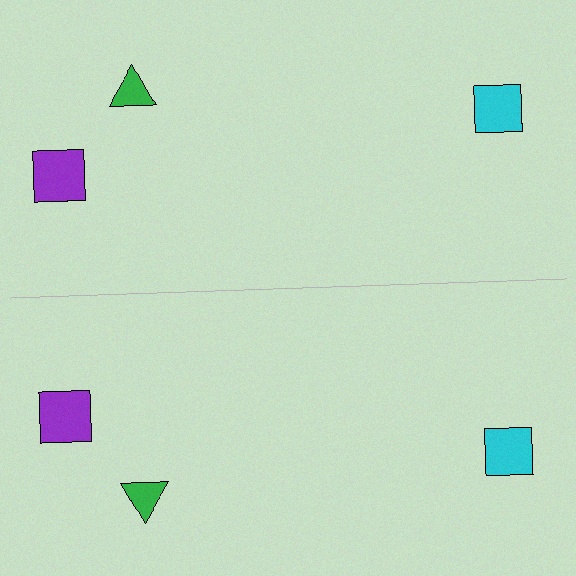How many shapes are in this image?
There are 6 shapes in this image.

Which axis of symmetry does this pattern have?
The pattern has a horizontal axis of symmetry running through the center of the image.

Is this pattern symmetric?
Yes, this pattern has bilateral (reflection) symmetry.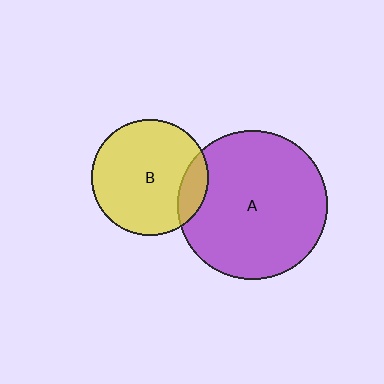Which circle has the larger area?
Circle A (purple).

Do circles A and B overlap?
Yes.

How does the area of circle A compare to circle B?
Approximately 1.6 times.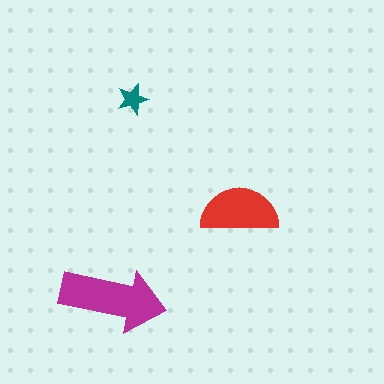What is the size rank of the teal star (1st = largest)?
3rd.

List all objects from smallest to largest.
The teal star, the red semicircle, the magenta arrow.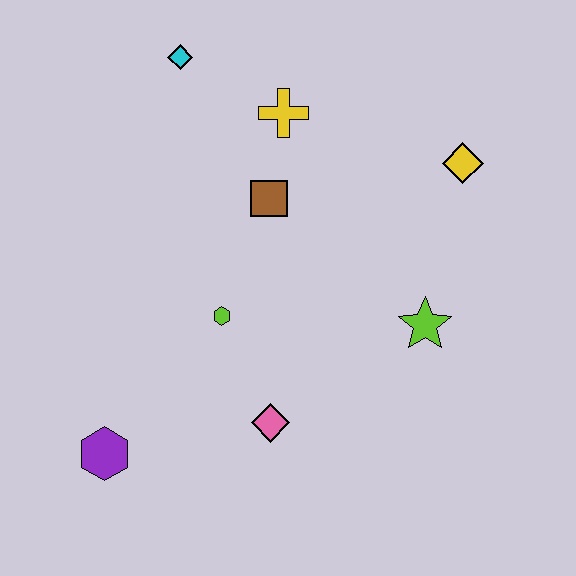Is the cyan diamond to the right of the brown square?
No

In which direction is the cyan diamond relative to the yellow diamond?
The cyan diamond is to the left of the yellow diamond.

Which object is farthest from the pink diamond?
The cyan diamond is farthest from the pink diamond.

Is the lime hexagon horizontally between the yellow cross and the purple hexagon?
Yes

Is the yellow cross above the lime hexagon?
Yes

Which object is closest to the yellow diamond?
The lime star is closest to the yellow diamond.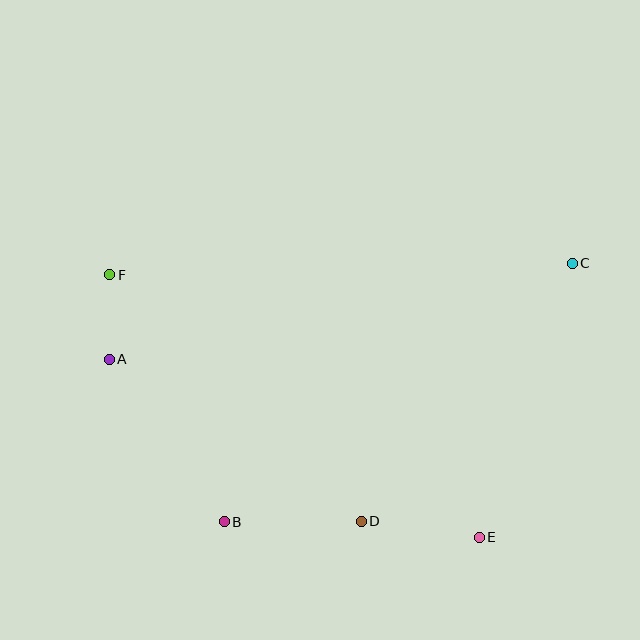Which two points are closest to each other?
Points A and F are closest to each other.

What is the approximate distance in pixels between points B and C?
The distance between B and C is approximately 433 pixels.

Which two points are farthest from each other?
Points A and C are farthest from each other.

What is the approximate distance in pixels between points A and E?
The distance between A and E is approximately 411 pixels.